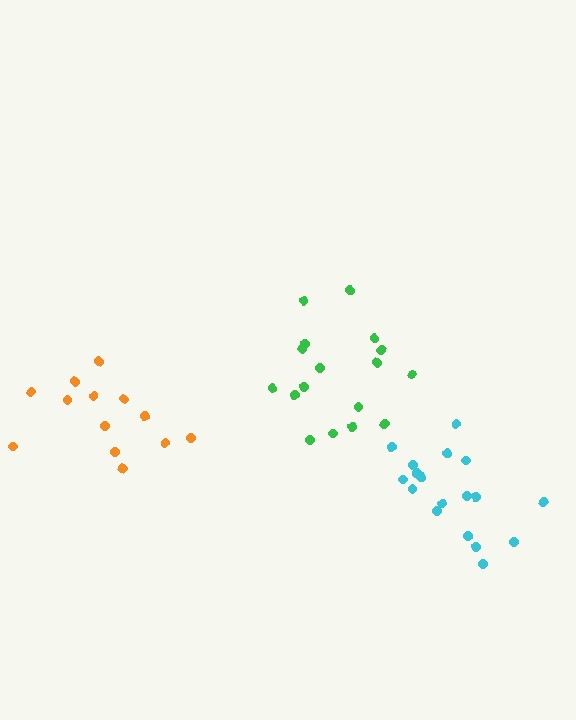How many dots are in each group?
Group 1: 13 dots, Group 2: 18 dots, Group 3: 17 dots (48 total).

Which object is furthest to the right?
The cyan cluster is rightmost.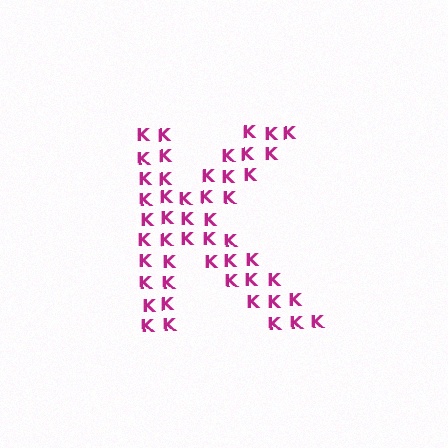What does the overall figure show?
The overall figure shows the letter K.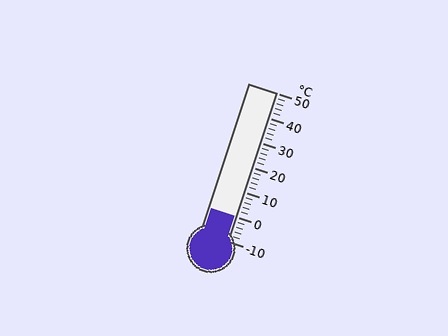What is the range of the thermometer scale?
The thermometer scale ranges from -10°C to 50°C.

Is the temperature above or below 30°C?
The temperature is below 30°C.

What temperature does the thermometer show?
The thermometer shows approximately 0°C.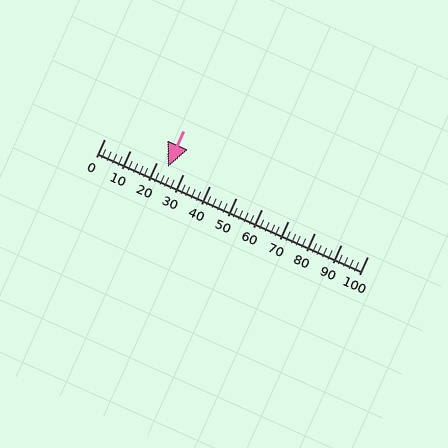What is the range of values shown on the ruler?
The ruler shows values from 0 to 100.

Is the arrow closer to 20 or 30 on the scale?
The arrow is closer to 20.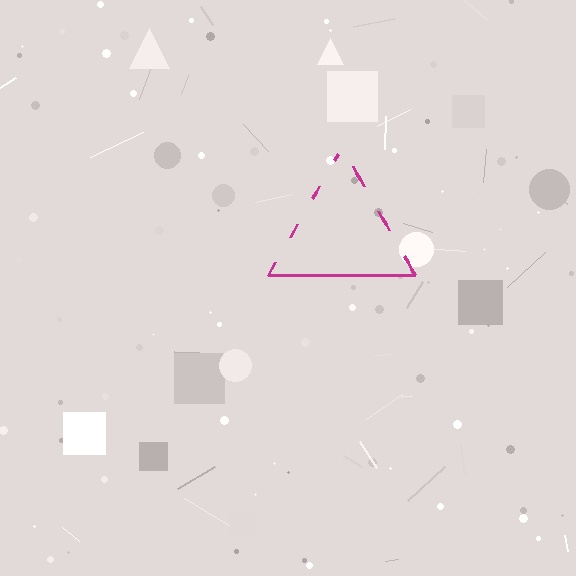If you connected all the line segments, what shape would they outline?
They would outline a triangle.